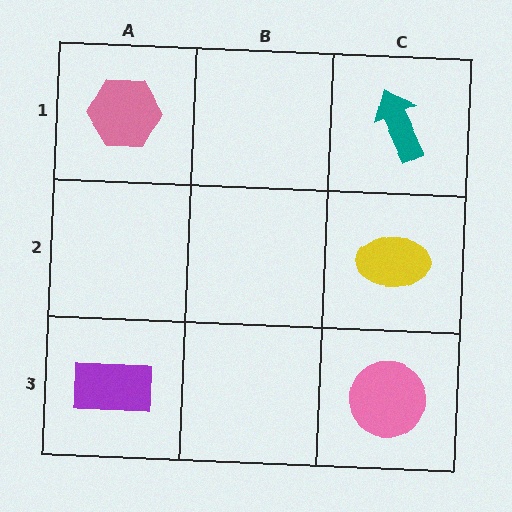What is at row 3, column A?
A purple rectangle.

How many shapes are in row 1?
2 shapes.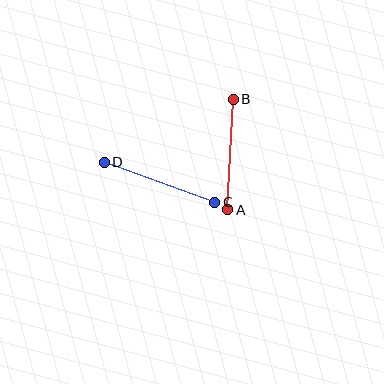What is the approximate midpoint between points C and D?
The midpoint is at approximately (160, 182) pixels.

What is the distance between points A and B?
The distance is approximately 110 pixels.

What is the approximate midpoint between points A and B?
The midpoint is at approximately (231, 154) pixels.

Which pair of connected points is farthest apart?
Points C and D are farthest apart.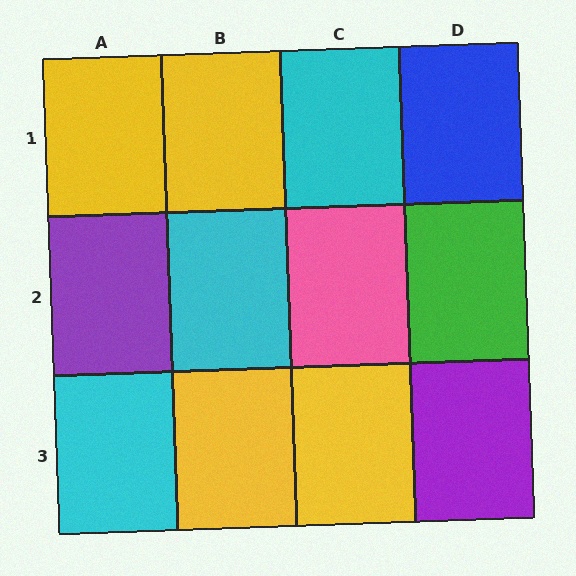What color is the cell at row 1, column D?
Blue.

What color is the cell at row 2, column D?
Green.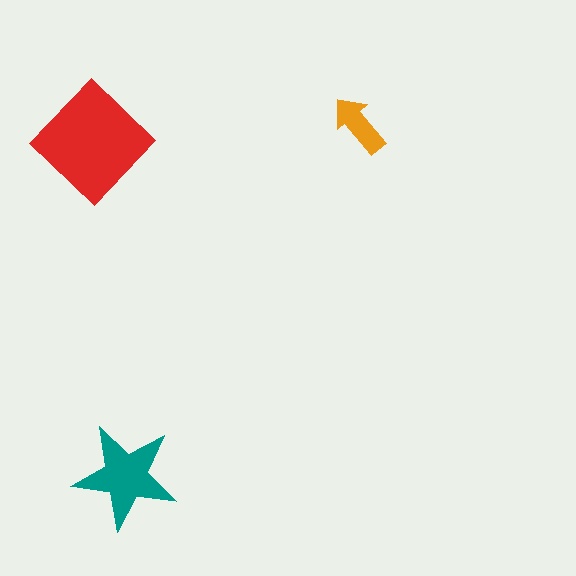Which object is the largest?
The red diamond.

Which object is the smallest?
The orange arrow.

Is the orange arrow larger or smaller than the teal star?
Smaller.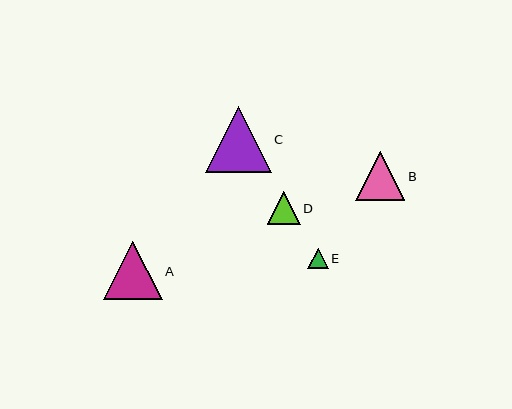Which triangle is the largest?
Triangle C is the largest with a size of approximately 66 pixels.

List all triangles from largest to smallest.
From largest to smallest: C, A, B, D, E.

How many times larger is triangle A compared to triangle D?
Triangle A is approximately 1.8 times the size of triangle D.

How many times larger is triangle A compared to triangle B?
Triangle A is approximately 1.2 times the size of triangle B.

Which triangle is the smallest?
Triangle E is the smallest with a size of approximately 20 pixels.